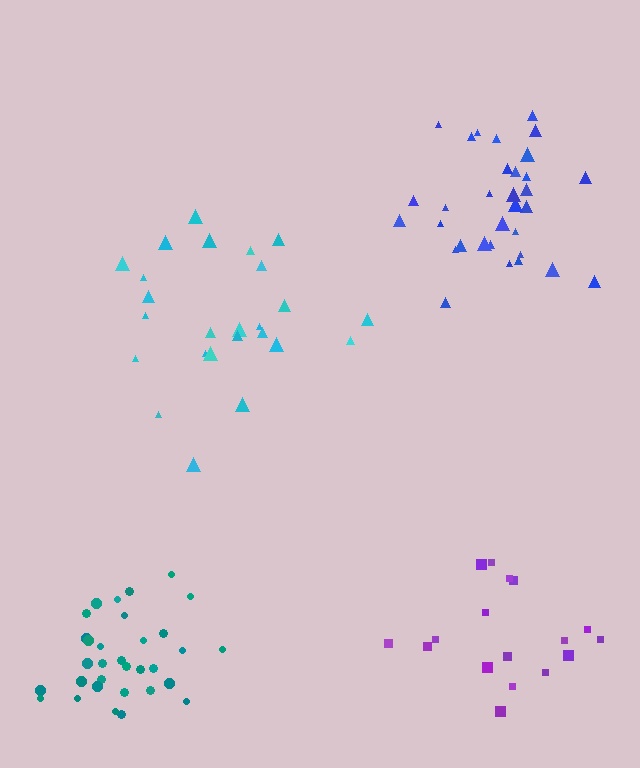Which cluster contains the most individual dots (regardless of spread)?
Teal (32).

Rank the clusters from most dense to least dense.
teal, blue, purple, cyan.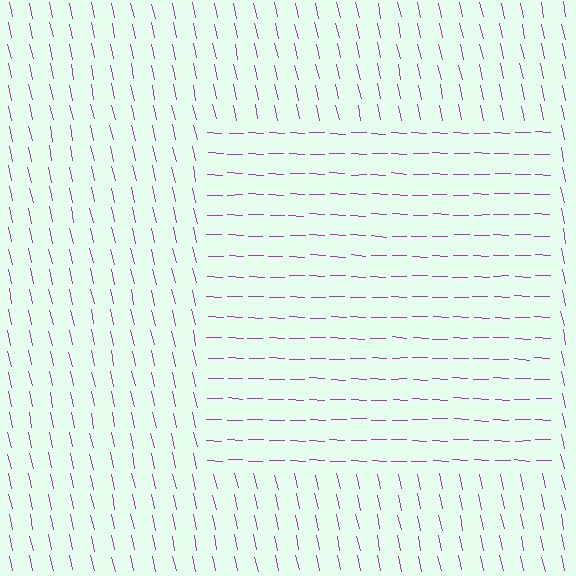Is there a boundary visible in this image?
Yes, there is a texture boundary formed by a change in line orientation.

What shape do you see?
I see a rectangle.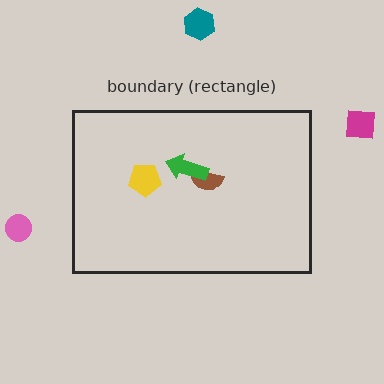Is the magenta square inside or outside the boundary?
Outside.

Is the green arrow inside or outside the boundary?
Inside.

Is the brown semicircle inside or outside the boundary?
Inside.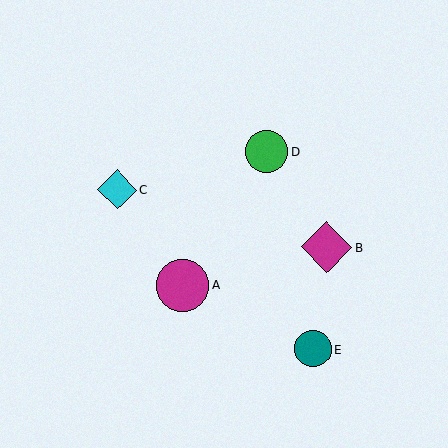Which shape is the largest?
The magenta circle (labeled A) is the largest.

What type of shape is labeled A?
Shape A is a magenta circle.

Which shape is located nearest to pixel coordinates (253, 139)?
The green circle (labeled D) at (267, 152) is nearest to that location.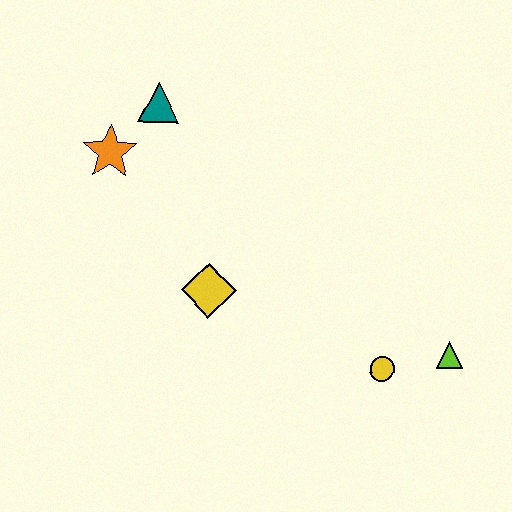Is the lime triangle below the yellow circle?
No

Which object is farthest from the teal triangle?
The lime triangle is farthest from the teal triangle.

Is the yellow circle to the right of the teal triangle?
Yes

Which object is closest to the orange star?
The teal triangle is closest to the orange star.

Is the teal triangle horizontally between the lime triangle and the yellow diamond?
No